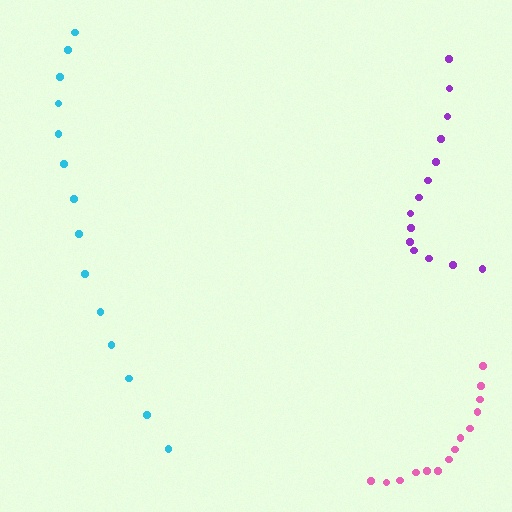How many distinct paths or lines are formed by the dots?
There are 3 distinct paths.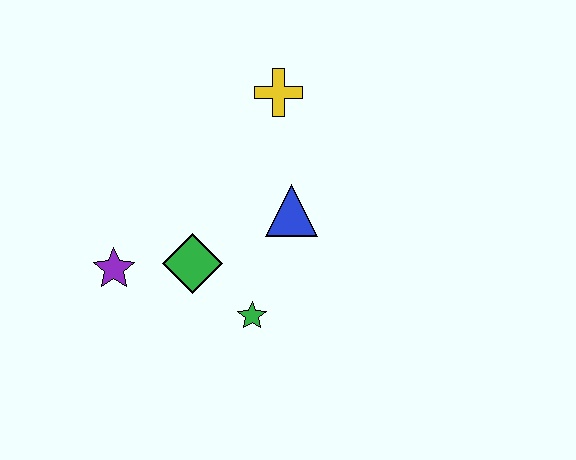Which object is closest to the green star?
The green diamond is closest to the green star.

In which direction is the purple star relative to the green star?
The purple star is to the left of the green star.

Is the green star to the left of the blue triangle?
Yes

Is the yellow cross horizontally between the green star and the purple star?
No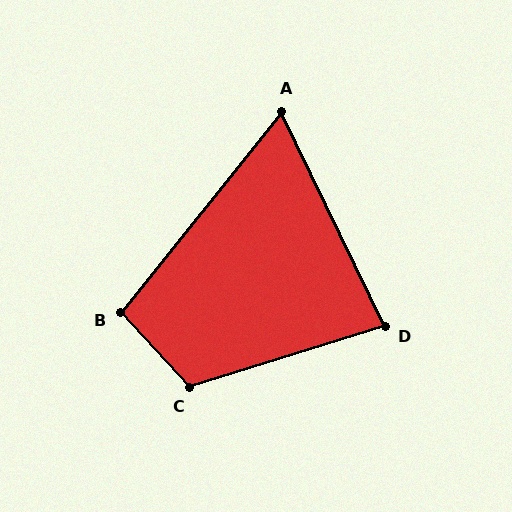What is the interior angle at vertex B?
Approximately 98 degrees (obtuse).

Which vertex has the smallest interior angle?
A, at approximately 64 degrees.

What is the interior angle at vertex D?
Approximately 82 degrees (acute).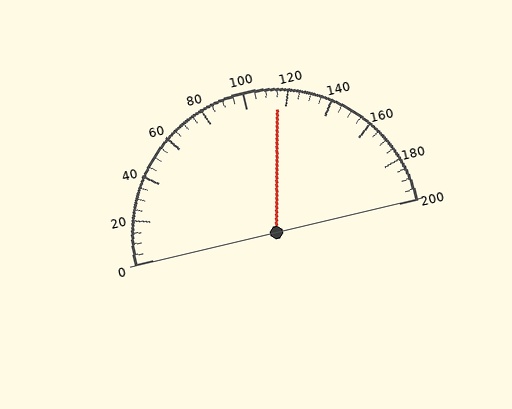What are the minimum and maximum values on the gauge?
The gauge ranges from 0 to 200.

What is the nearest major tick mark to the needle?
The nearest major tick mark is 120.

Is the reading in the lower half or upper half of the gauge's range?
The reading is in the upper half of the range (0 to 200).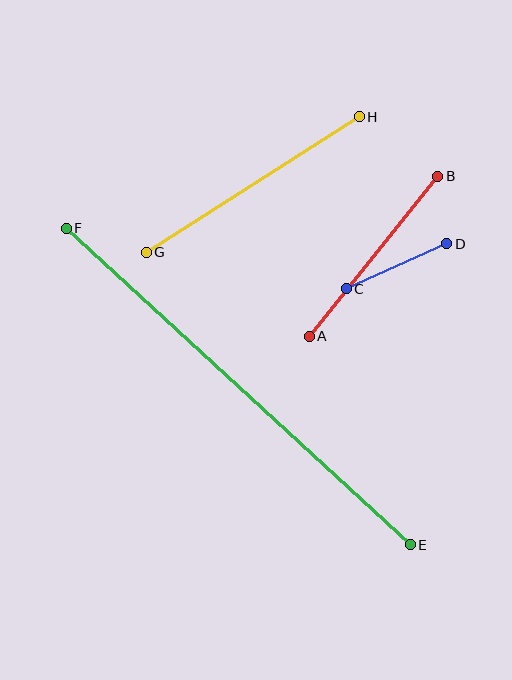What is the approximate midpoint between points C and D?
The midpoint is at approximately (396, 266) pixels.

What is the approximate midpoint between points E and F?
The midpoint is at approximately (238, 386) pixels.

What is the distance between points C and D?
The distance is approximately 110 pixels.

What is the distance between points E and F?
The distance is approximately 468 pixels.